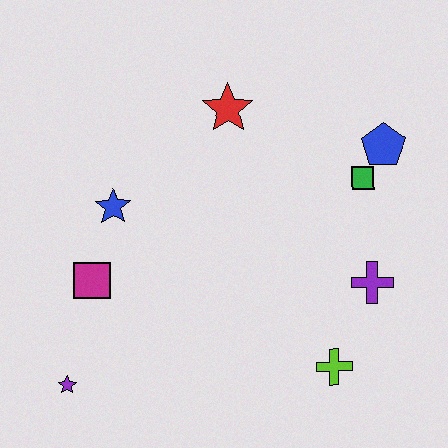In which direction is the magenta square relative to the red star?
The magenta square is below the red star.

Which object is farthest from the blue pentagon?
The purple star is farthest from the blue pentagon.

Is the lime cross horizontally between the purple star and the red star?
No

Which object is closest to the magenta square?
The blue star is closest to the magenta square.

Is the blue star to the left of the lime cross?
Yes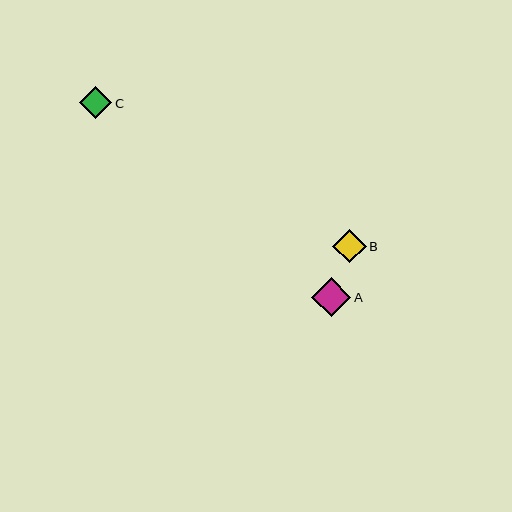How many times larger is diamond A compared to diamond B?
Diamond A is approximately 1.2 times the size of diamond B.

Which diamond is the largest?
Diamond A is the largest with a size of approximately 39 pixels.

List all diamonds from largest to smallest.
From largest to smallest: A, B, C.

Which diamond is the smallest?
Diamond C is the smallest with a size of approximately 32 pixels.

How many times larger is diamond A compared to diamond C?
Diamond A is approximately 1.2 times the size of diamond C.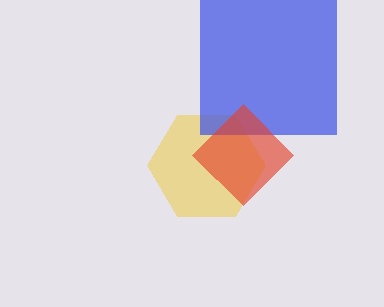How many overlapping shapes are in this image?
There are 3 overlapping shapes in the image.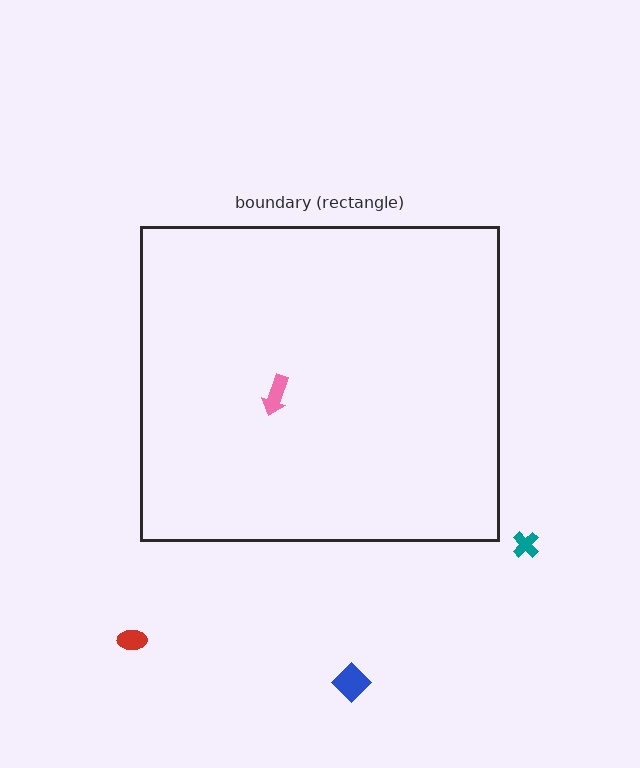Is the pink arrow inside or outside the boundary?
Inside.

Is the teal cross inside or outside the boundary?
Outside.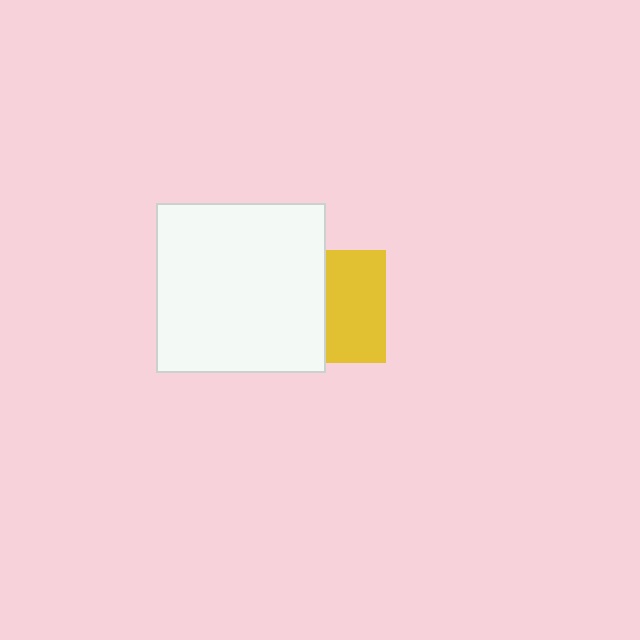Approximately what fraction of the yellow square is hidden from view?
Roughly 46% of the yellow square is hidden behind the white square.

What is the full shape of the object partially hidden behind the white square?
The partially hidden object is a yellow square.